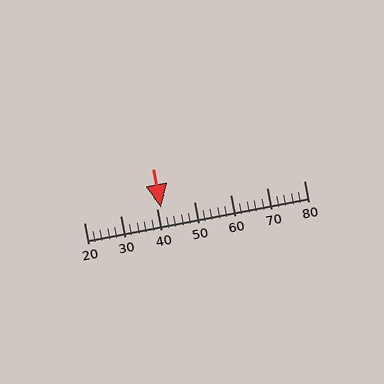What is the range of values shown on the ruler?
The ruler shows values from 20 to 80.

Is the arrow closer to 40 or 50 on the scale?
The arrow is closer to 40.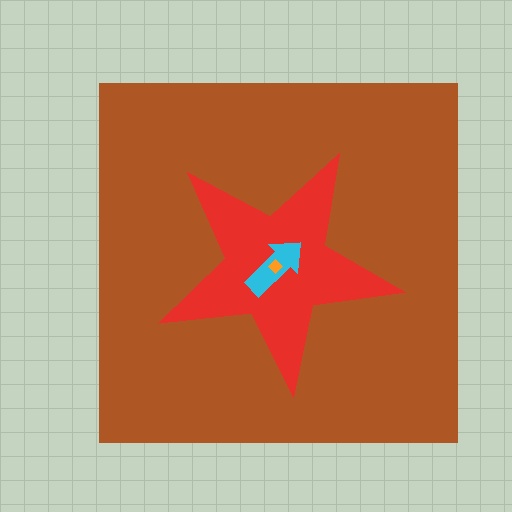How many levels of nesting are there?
4.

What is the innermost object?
The orange diamond.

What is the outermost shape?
The brown square.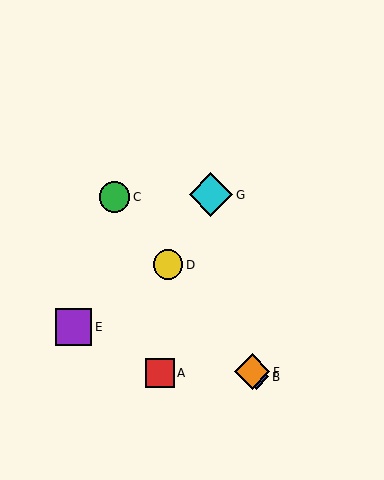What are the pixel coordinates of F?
Object F is at (252, 372).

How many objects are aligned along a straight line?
4 objects (B, C, D, F) are aligned along a straight line.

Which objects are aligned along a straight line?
Objects B, C, D, F are aligned along a straight line.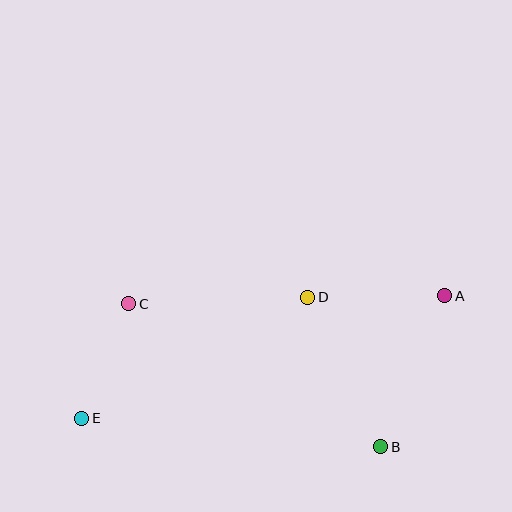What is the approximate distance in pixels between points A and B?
The distance between A and B is approximately 164 pixels.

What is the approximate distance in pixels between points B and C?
The distance between B and C is approximately 290 pixels.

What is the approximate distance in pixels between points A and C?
The distance between A and C is approximately 316 pixels.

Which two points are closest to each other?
Points C and E are closest to each other.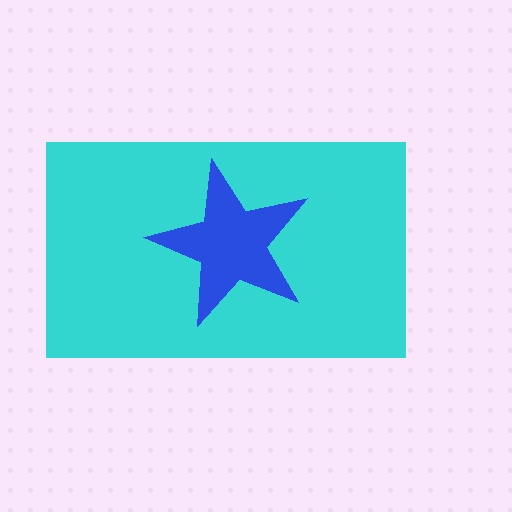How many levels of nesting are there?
2.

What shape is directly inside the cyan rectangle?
The blue star.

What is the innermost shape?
The blue star.